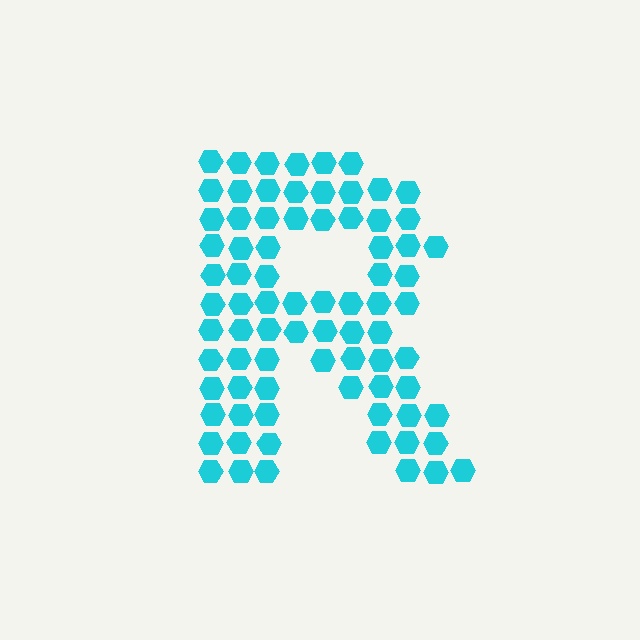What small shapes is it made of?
It is made of small hexagons.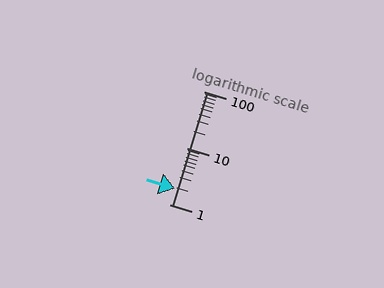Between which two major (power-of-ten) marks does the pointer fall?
The pointer is between 1 and 10.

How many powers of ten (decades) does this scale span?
The scale spans 2 decades, from 1 to 100.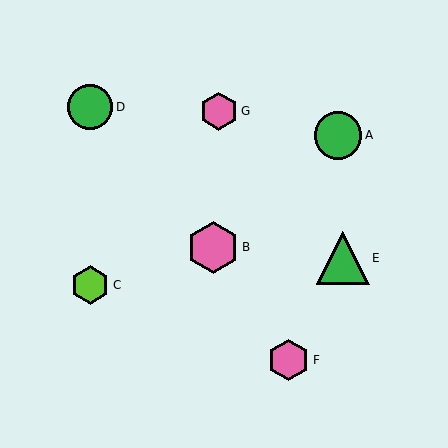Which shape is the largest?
The green triangle (labeled E) is the largest.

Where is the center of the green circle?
The center of the green circle is at (90, 107).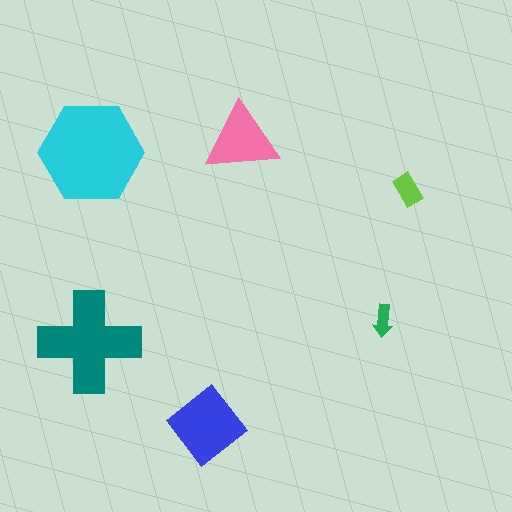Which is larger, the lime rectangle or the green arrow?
The lime rectangle.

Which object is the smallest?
The green arrow.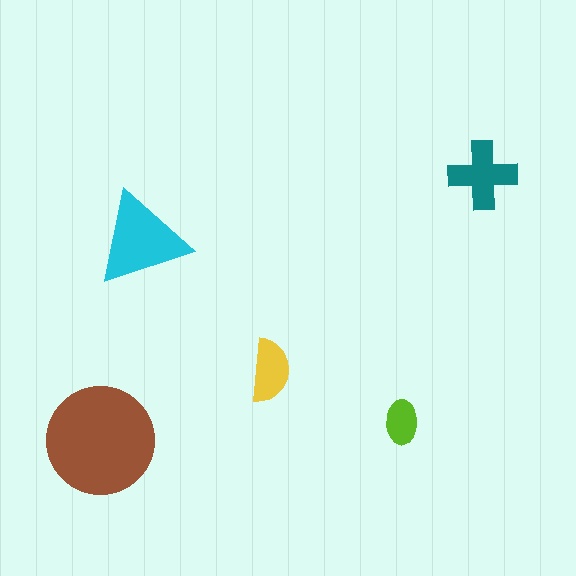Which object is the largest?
The brown circle.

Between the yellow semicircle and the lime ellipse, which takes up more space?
The yellow semicircle.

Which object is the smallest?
The lime ellipse.